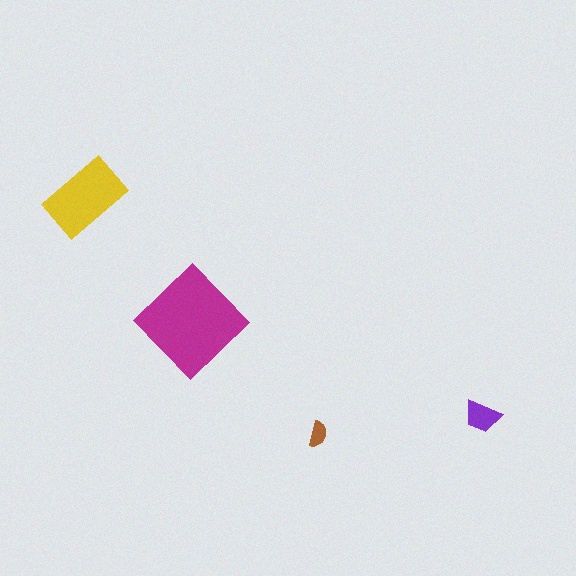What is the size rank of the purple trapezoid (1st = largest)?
3rd.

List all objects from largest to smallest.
The magenta diamond, the yellow rectangle, the purple trapezoid, the brown semicircle.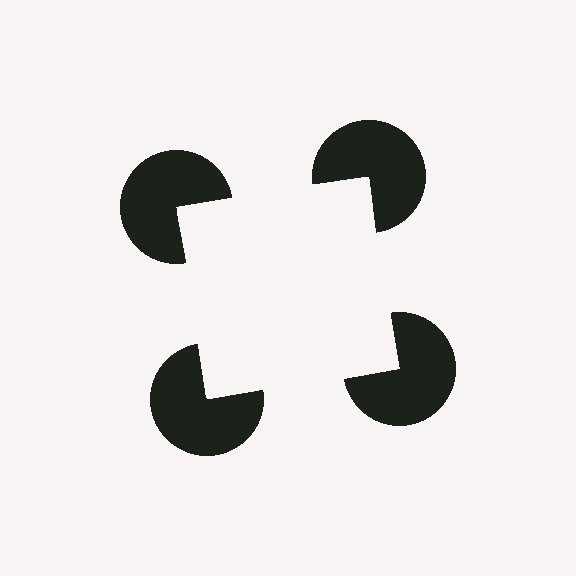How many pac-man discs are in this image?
There are 4 — one at each vertex of the illusory square.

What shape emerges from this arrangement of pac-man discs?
An illusory square — its edges are inferred from the aligned wedge cuts in the pac-man discs, not physically drawn.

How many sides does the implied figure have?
4 sides.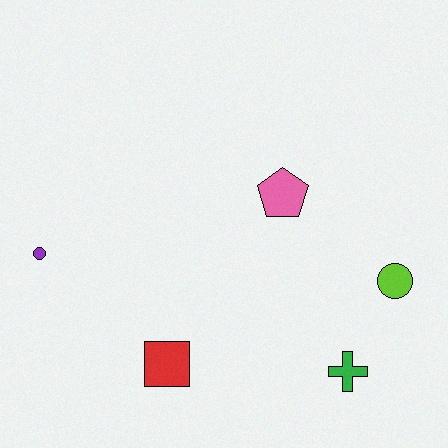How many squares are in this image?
There is 1 square.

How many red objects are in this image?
There is 1 red object.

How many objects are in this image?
There are 5 objects.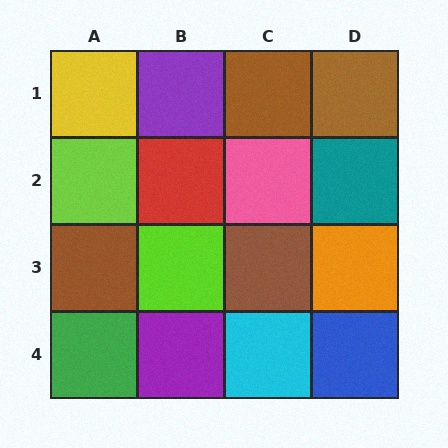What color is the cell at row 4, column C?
Cyan.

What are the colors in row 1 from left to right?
Yellow, purple, brown, brown.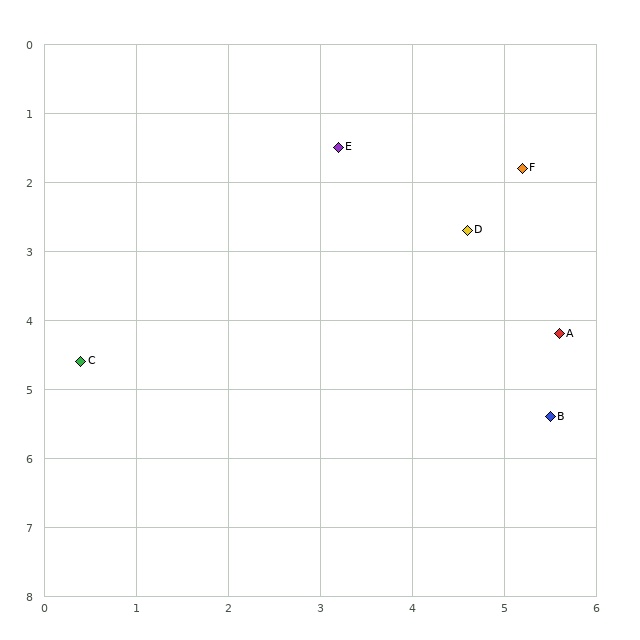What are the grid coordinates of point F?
Point F is at approximately (5.2, 1.8).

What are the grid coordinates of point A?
Point A is at approximately (5.6, 4.2).